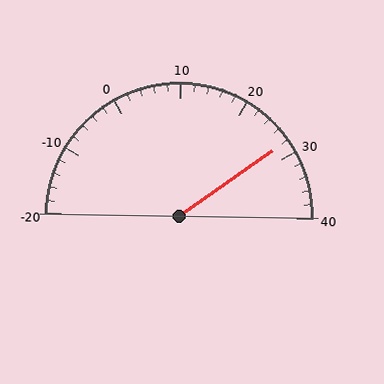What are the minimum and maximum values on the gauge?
The gauge ranges from -20 to 40.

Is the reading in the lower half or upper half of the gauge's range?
The reading is in the upper half of the range (-20 to 40).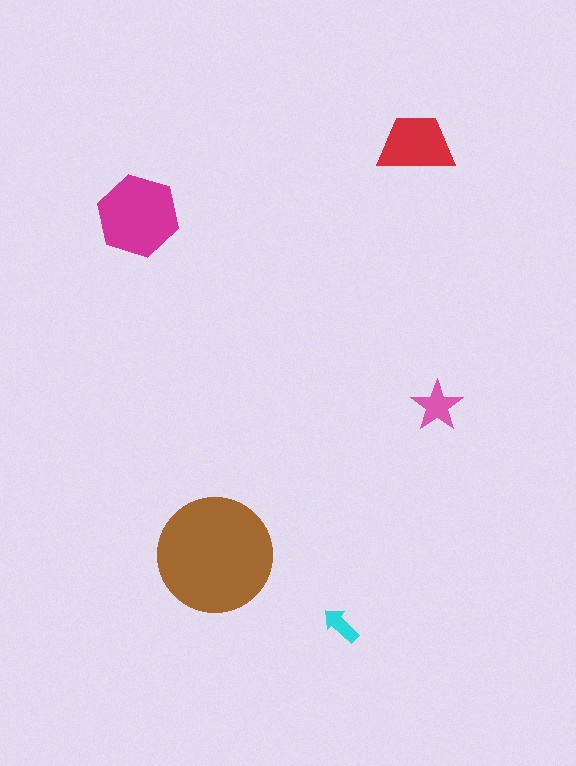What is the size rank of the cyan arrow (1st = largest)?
5th.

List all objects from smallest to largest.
The cyan arrow, the pink star, the red trapezoid, the magenta hexagon, the brown circle.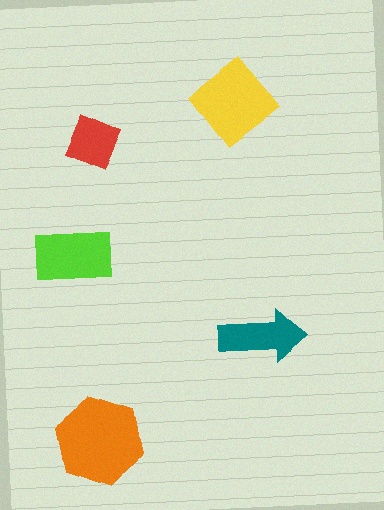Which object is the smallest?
The red diamond.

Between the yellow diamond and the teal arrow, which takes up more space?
The yellow diamond.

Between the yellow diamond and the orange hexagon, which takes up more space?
The orange hexagon.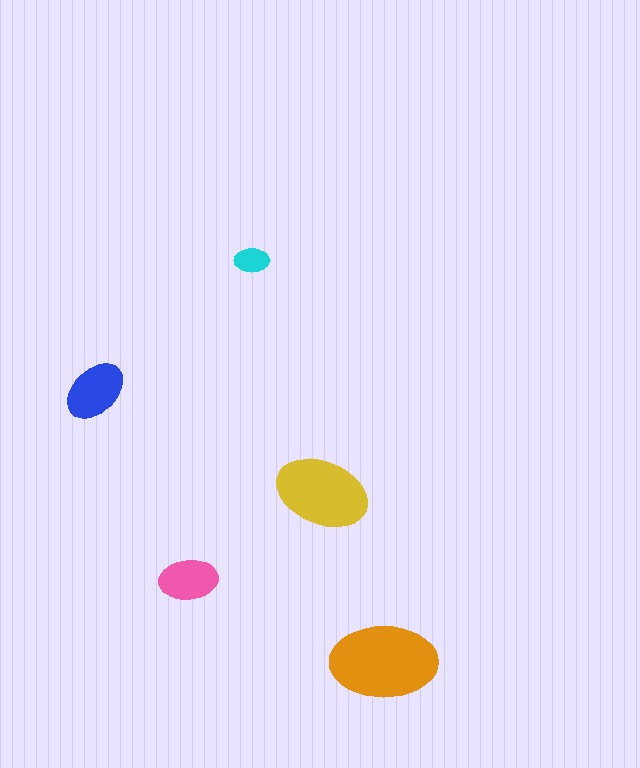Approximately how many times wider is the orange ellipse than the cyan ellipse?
About 3 times wider.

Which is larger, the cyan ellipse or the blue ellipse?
The blue one.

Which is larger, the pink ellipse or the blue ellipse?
The blue one.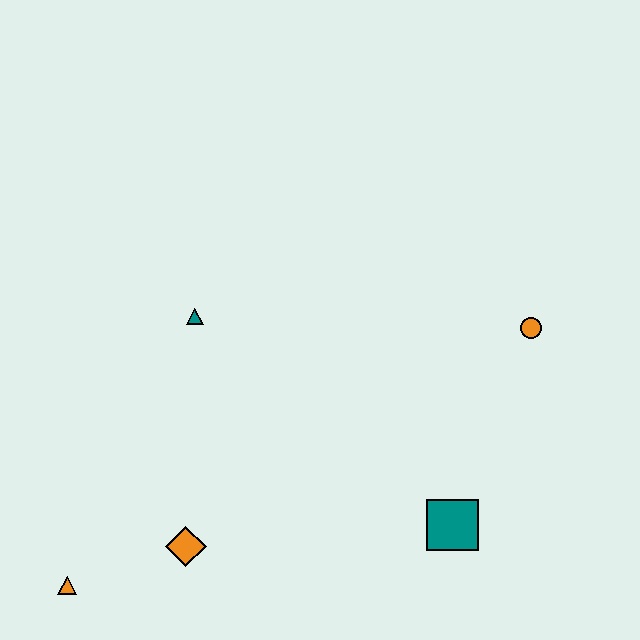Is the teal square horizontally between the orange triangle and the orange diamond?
No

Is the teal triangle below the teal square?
No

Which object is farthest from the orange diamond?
The orange circle is farthest from the orange diamond.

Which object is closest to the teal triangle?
The orange diamond is closest to the teal triangle.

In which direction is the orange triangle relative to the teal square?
The orange triangle is to the left of the teal square.